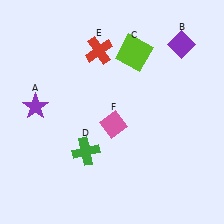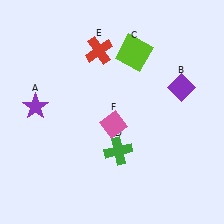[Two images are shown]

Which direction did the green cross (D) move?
The green cross (D) moved right.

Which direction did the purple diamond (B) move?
The purple diamond (B) moved down.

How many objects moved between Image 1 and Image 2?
2 objects moved between the two images.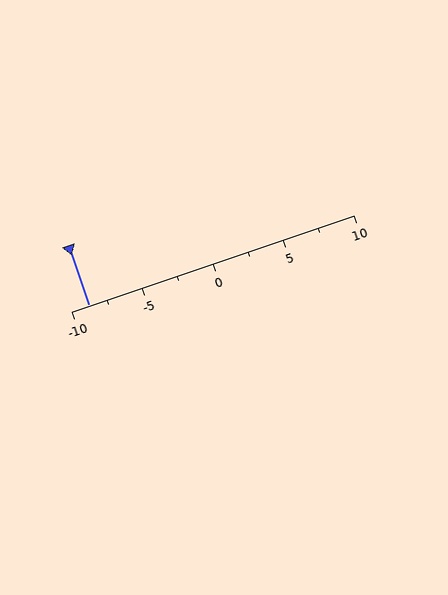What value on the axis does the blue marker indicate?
The marker indicates approximately -8.8.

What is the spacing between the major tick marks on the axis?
The major ticks are spaced 5 apart.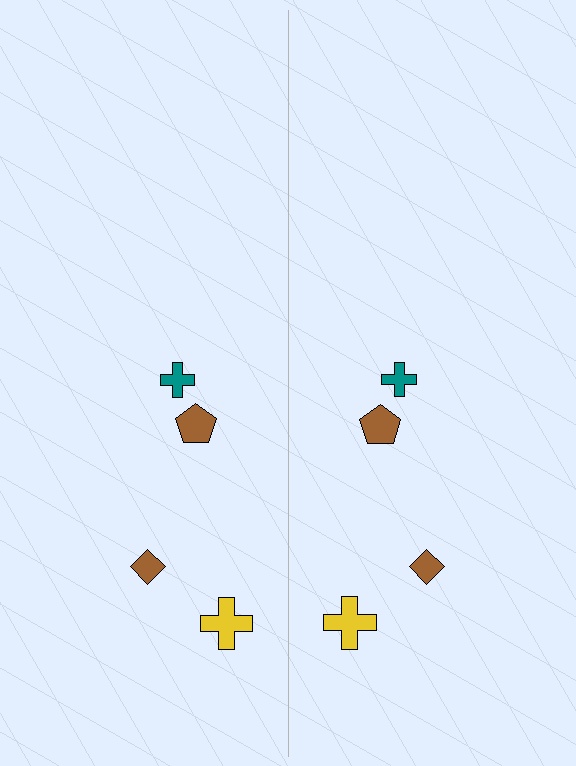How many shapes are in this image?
There are 8 shapes in this image.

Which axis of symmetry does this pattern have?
The pattern has a vertical axis of symmetry running through the center of the image.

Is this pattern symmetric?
Yes, this pattern has bilateral (reflection) symmetry.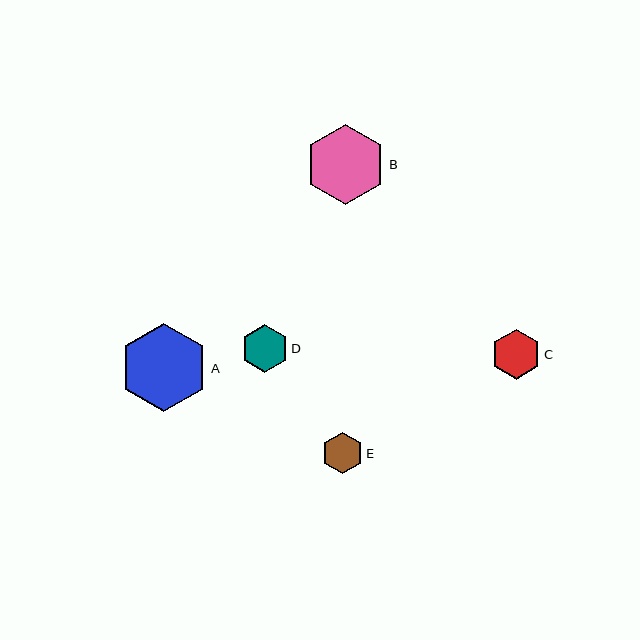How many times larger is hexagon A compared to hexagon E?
Hexagon A is approximately 2.1 times the size of hexagon E.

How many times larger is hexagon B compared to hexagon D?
Hexagon B is approximately 1.7 times the size of hexagon D.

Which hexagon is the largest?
Hexagon A is the largest with a size of approximately 89 pixels.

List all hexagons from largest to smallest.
From largest to smallest: A, B, C, D, E.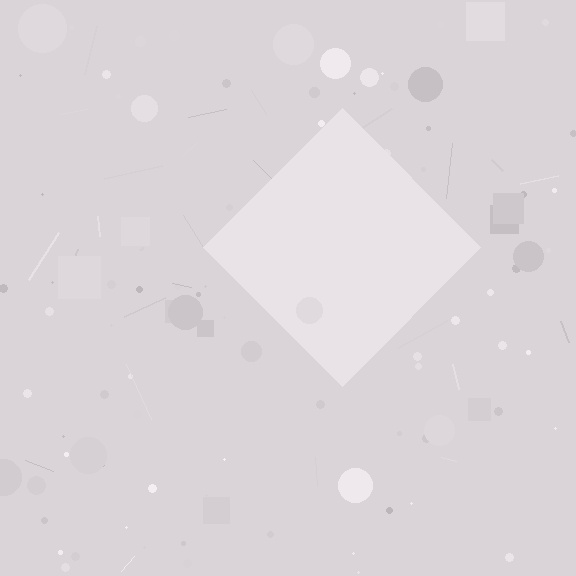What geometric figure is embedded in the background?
A diamond is embedded in the background.